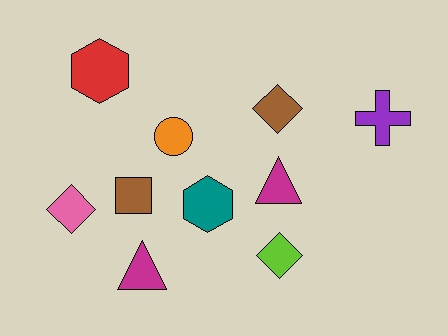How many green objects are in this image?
There are no green objects.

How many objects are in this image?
There are 10 objects.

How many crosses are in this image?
There is 1 cross.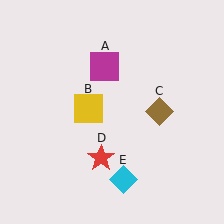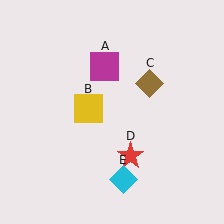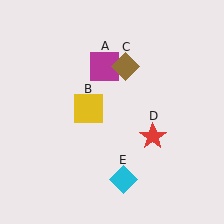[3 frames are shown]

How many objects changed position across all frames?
2 objects changed position: brown diamond (object C), red star (object D).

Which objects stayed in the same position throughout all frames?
Magenta square (object A) and yellow square (object B) and cyan diamond (object E) remained stationary.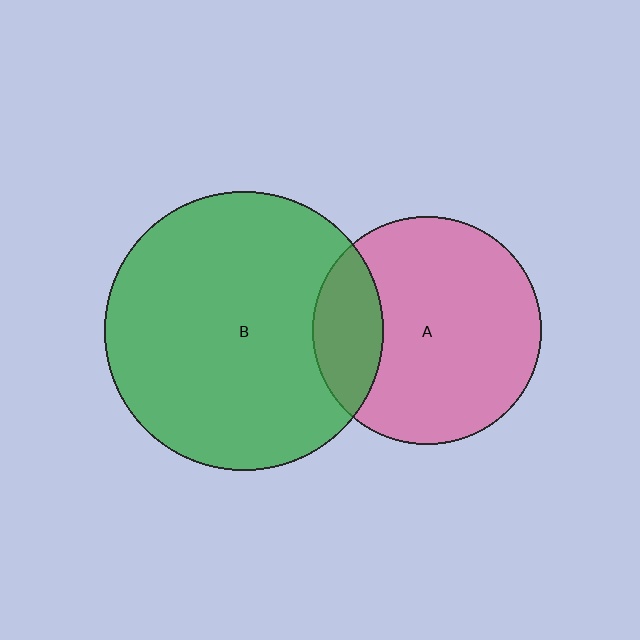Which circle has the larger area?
Circle B (green).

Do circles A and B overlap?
Yes.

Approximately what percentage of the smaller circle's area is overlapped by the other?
Approximately 20%.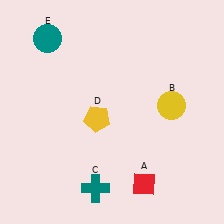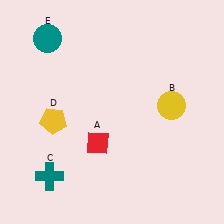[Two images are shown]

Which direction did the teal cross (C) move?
The teal cross (C) moved left.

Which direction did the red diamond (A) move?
The red diamond (A) moved left.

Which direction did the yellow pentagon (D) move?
The yellow pentagon (D) moved left.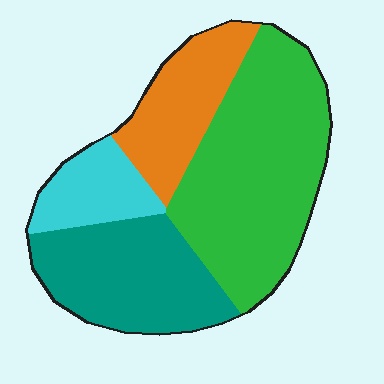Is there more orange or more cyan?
Orange.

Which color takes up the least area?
Cyan, at roughly 10%.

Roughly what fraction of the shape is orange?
Orange takes up less than a quarter of the shape.